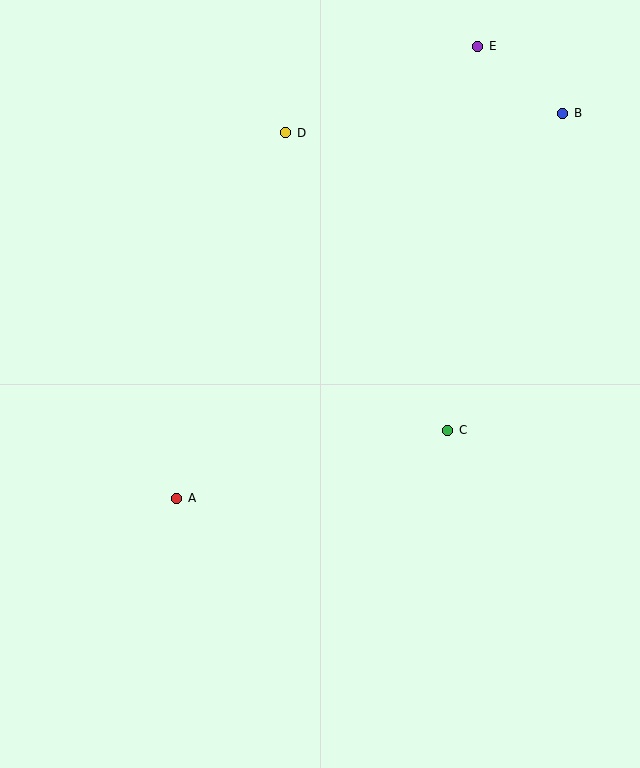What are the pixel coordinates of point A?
Point A is at (177, 498).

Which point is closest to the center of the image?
Point C at (448, 430) is closest to the center.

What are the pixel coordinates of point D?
Point D is at (286, 133).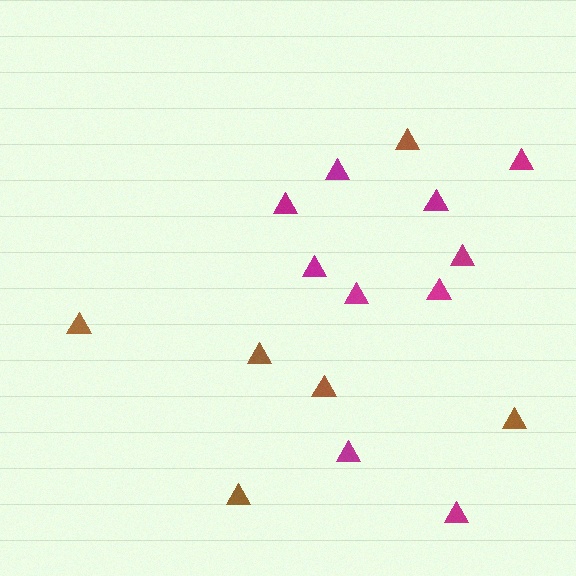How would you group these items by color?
There are 2 groups: one group of brown triangles (6) and one group of magenta triangles (10).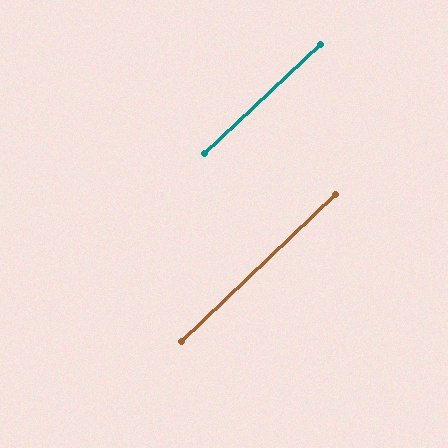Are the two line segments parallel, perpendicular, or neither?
Parallel — their directions differ by only 0.2°.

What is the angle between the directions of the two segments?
Approximately 0 degrees.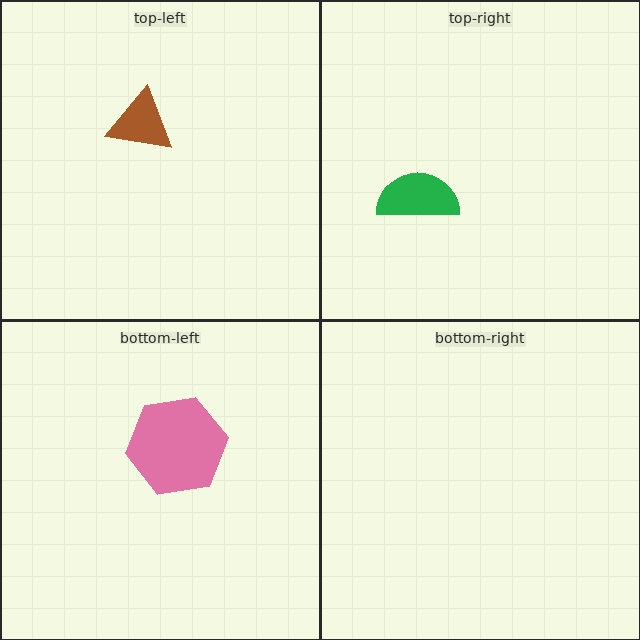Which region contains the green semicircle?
The top-right region.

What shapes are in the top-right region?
The green semicircle.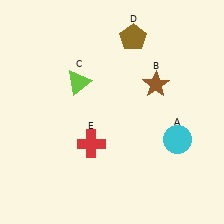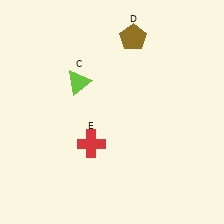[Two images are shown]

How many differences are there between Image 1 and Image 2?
There are 2 differences between the two images.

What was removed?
The brown star (B), the cyan circle (A) were removed in Image 2.